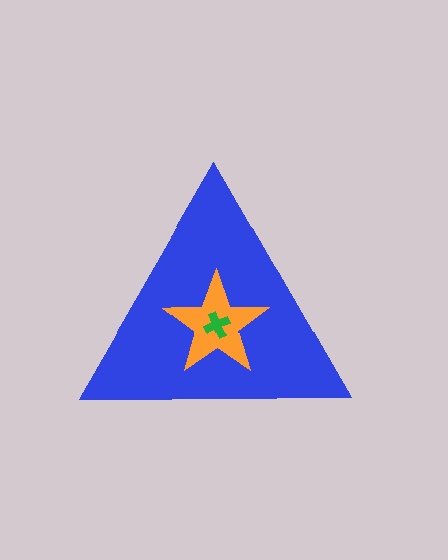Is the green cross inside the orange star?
Yes.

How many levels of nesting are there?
3.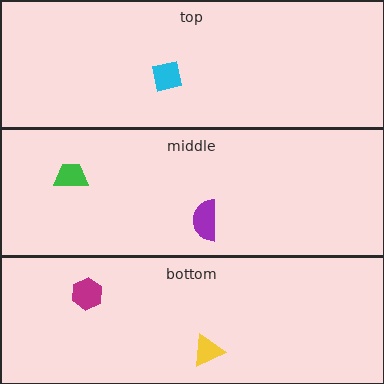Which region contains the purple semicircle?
The middle region.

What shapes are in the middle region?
The green trapezoid, the purple semicircle.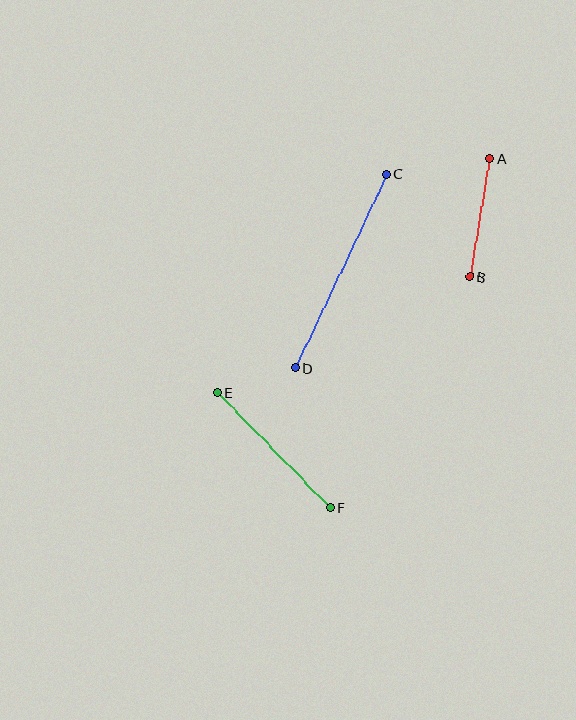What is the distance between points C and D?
The distance is approximately 214 pixels.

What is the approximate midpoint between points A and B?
The midpoint is at approximately (480, 218) pixels.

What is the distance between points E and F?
The distance is approximately 160 pixels.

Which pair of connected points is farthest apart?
Points C and D are farthest apart.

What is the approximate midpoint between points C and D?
The midpoint is at approximately (341, 271) pixels.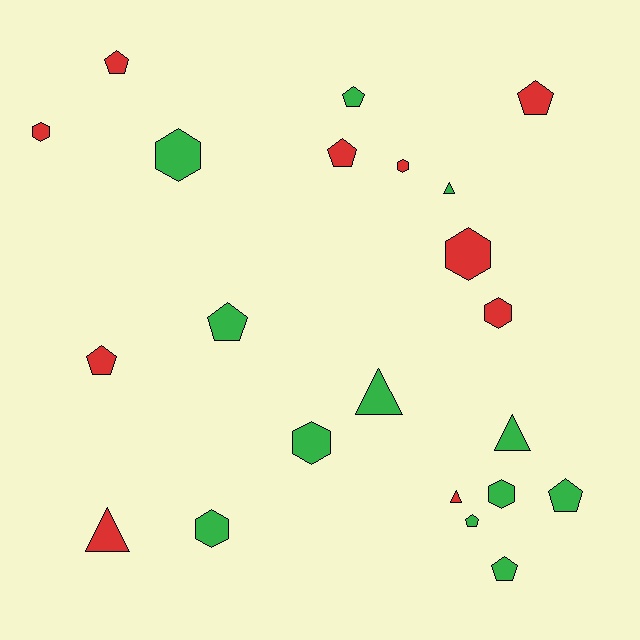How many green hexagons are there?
There are 4 green hexagons.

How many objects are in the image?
There are 22 objects.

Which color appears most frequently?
Green, with 12 objects.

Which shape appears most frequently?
Pentagon, with 9 objects.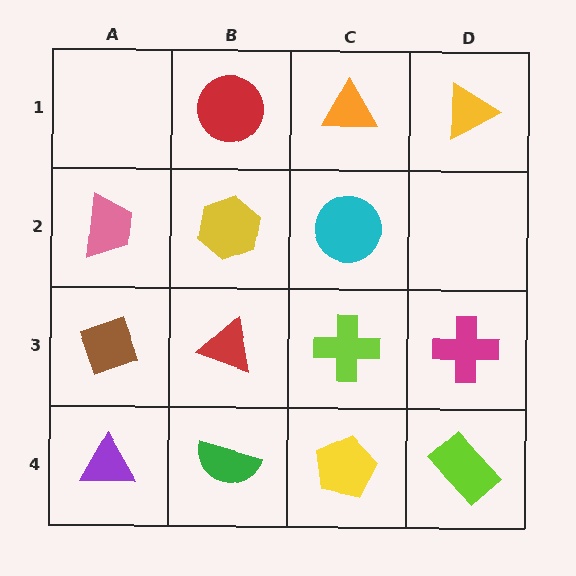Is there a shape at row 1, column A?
No, that cell is empty.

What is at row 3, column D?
A magenta cross.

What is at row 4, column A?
A purple triangle.